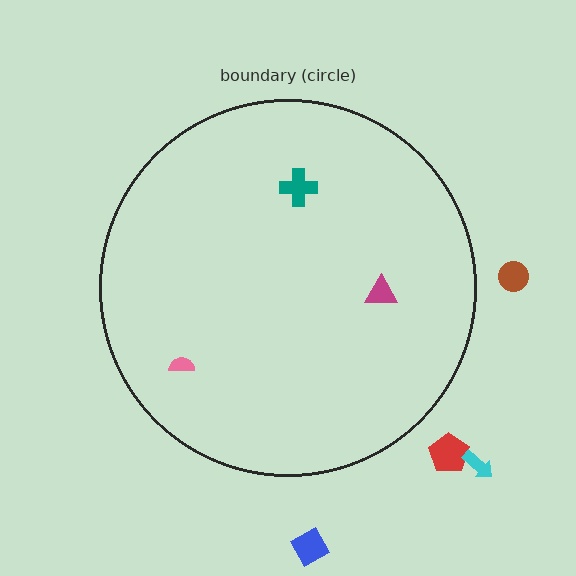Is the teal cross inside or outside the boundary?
Inside.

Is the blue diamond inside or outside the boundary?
Outside.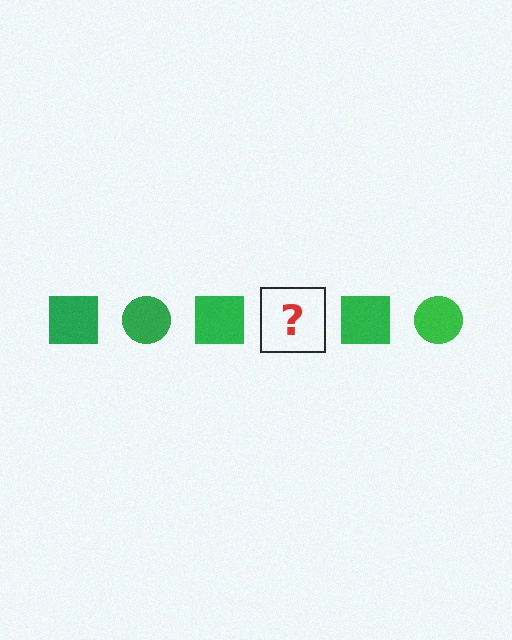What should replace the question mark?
The question mark should be replaced with a green circle.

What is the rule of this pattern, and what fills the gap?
The rule is that the pattern cycles through square, circle shapes in green. The gap should be filled with a green circle.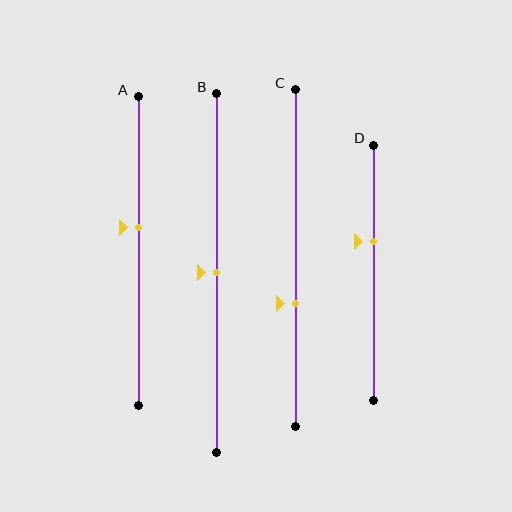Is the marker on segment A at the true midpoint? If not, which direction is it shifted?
No, the marker on segment A is shifted upward by about 8% of the segment length.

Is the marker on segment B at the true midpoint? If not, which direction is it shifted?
Yes, the marker on segment B is at the true midpoint.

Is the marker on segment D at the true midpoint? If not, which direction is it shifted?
No, the marker on segment D is shifted upward by about 12% of the segment length.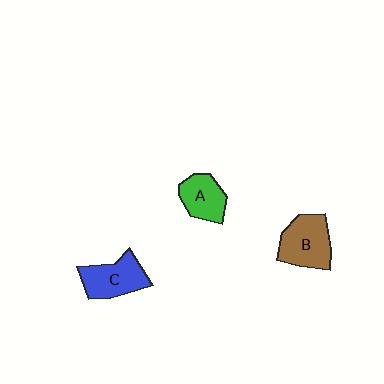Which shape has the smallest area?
Shape A (green).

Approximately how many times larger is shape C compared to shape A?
Approximately 1.2 times.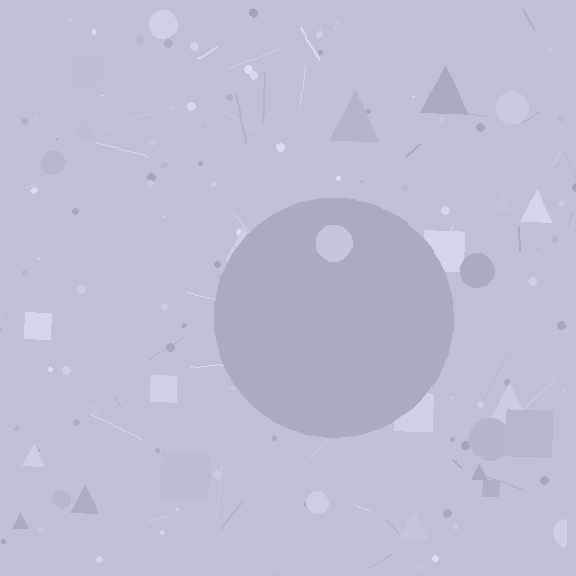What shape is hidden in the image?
A circle is hidden in the image.